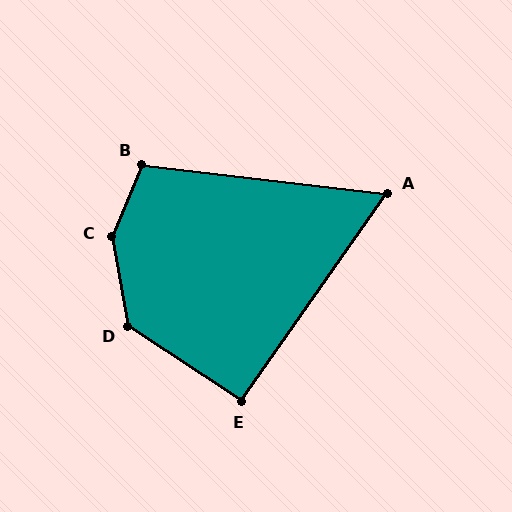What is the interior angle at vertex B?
Approximately 107 degrees (obtuse).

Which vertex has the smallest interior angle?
A, at approximately 61 degrees.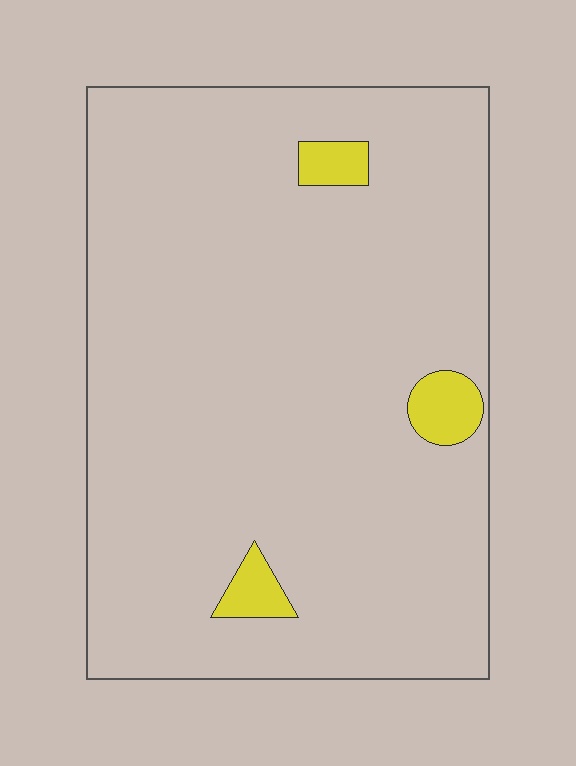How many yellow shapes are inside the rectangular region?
3.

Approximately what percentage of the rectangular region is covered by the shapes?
Approximately 5%.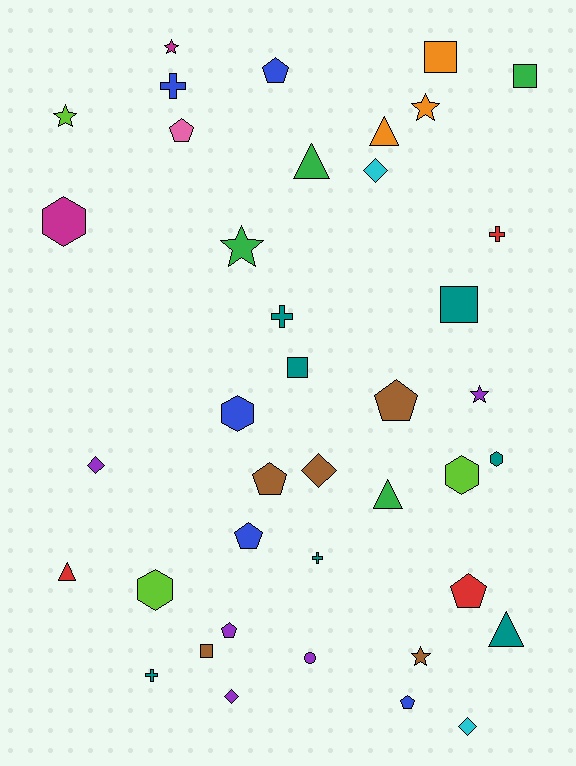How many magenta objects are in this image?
There are 2 magenta objects.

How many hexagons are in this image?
There are 5 hexagons.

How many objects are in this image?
There are 40 objects.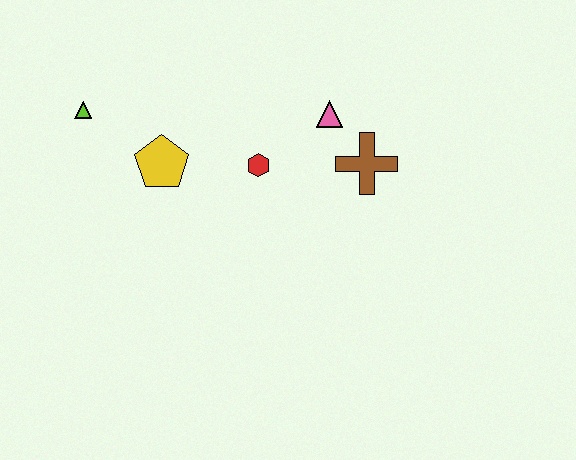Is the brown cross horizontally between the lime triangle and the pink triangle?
No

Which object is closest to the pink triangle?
The brown cross is closest to the pink triangle.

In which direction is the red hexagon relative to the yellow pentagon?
The red hexagon is to the right of the yellow pentagon.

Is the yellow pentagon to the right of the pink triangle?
No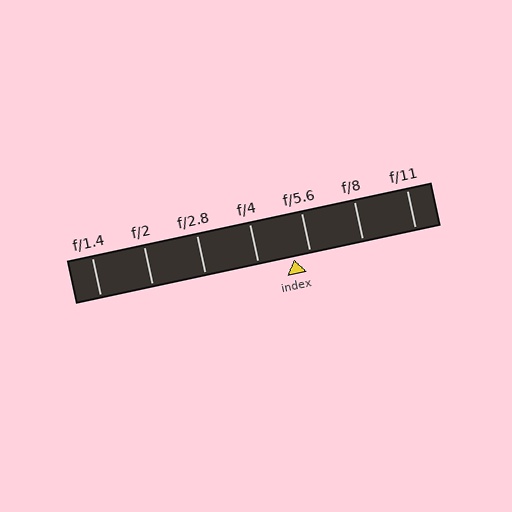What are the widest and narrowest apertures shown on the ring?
The widest aperture shown is f/1.4 and the narrowest is f/11.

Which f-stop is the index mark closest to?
The index mark is closest to f/5.6.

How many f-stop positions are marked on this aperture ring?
There are 7 f-stop positions marked.